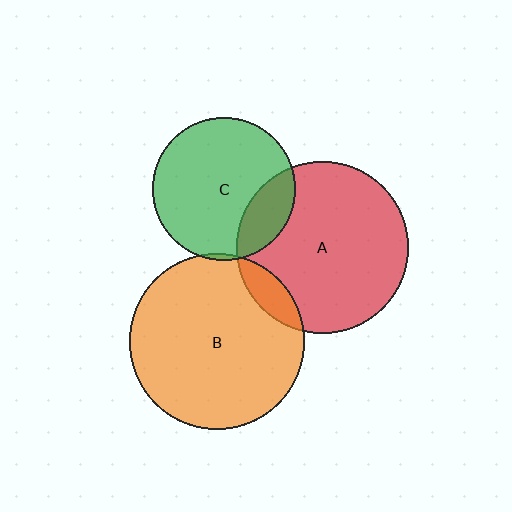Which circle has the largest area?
Circle B (orange).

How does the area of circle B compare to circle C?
Approximately 1.5 times.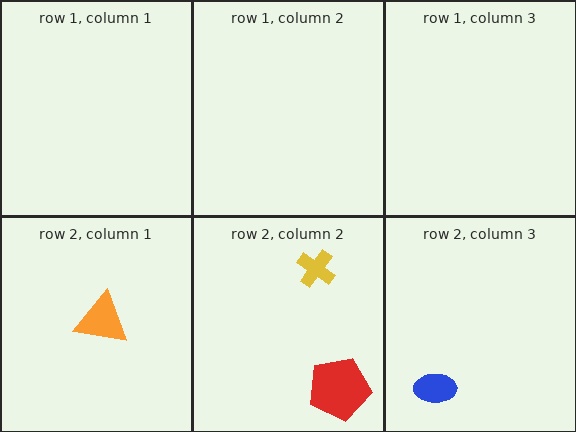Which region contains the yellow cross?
The row 2, column 2 region.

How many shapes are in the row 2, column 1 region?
1.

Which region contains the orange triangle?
The row 2, column 1 region.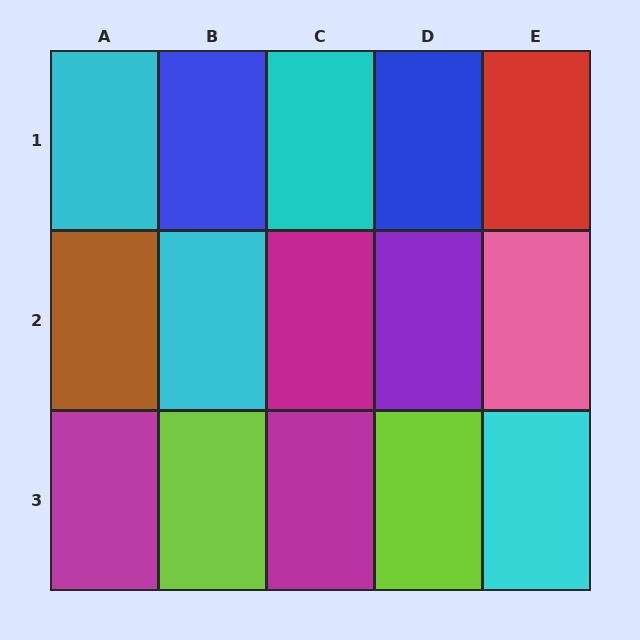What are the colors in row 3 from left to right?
Magenta, lime, magenta, lime, cyan.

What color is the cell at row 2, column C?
Magenta.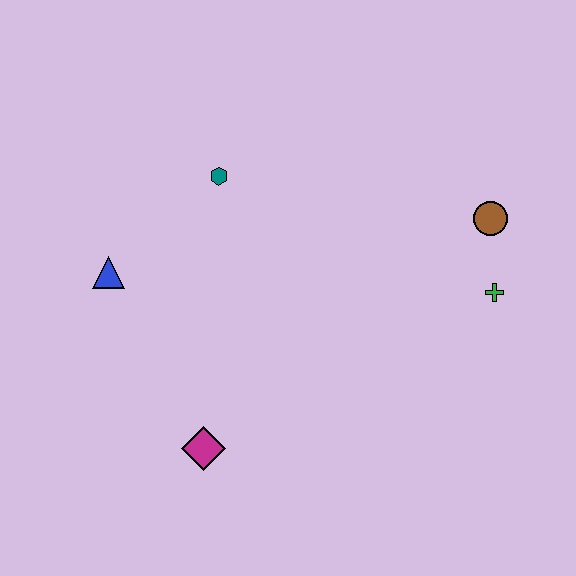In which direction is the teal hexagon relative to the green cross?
The teal hexagon is to the left of the green cross.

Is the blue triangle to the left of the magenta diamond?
Yes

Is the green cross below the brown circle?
Yes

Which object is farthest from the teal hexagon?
The green cross is farthest from the teal hexagon.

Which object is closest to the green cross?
The brown circle is closest to the green cross.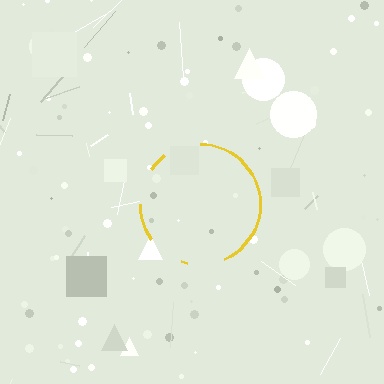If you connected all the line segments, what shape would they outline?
They would outline a circle.